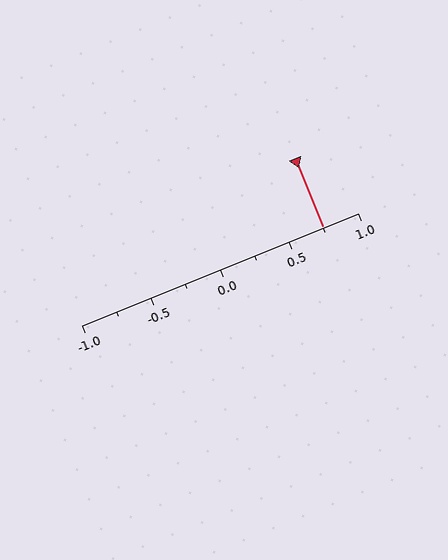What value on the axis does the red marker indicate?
The marker indicates approximately 0.75.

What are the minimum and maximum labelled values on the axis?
The axis runs from -1.0 to 1.0.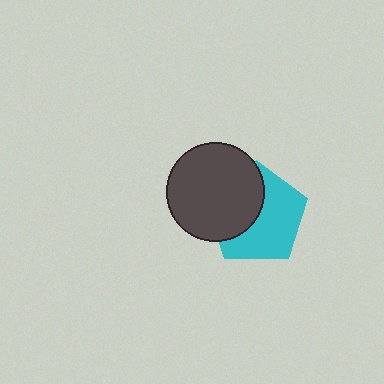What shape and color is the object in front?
The object in front is a dark gray circle.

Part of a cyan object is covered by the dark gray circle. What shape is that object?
It is a pentagon.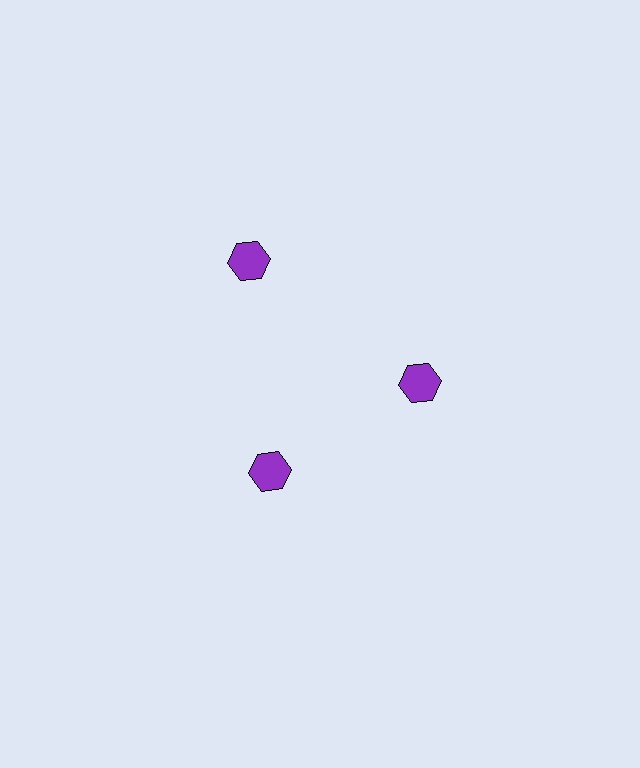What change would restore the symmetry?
The symmetry would be restored by moving it inward, back onto the ring so that all 3 hexagons sit at equal angles and equal distance from the center.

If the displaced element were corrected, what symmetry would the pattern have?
It would have 3-fold rotational symmetry — the pattern would map onto itself every 120 degrees.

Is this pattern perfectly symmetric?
No. The 3 purple hexagons are arranged in a ring, but one element near the 11 o'clock position is pushed outward from the center, breaking the 3-fold rotational symmetry.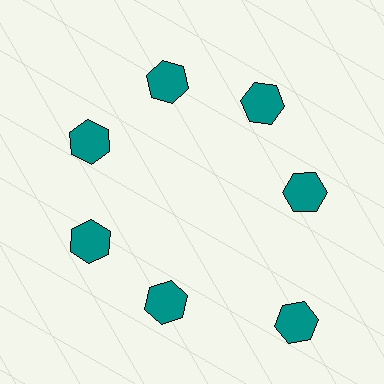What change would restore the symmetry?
The symmetry would be restored by moving it inward, back onto the ring so that all 7 hexagons sit at equal angles and equal distance from the center.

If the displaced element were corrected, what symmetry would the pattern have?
It would have 7-fold rotational symmetry — the pattern would map onto itself every 51 degrees.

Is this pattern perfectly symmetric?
No. The 7 teal hexagons are arranged in a ring, but one element near the 5 o'clock position is pushed outward from the center, breaking the 7-fold rotational symmetry.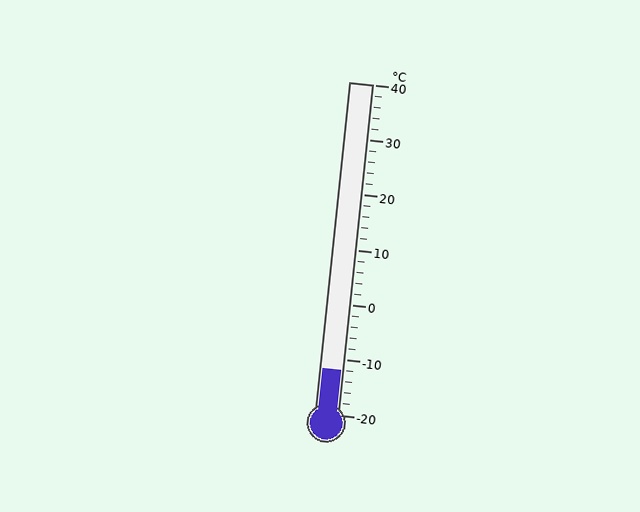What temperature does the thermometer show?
The thermometer shows approximately -12°C.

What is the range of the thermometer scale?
The thermometer scale ranges from -20°C to 40°C.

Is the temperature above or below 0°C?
The temperature is below 0°C.